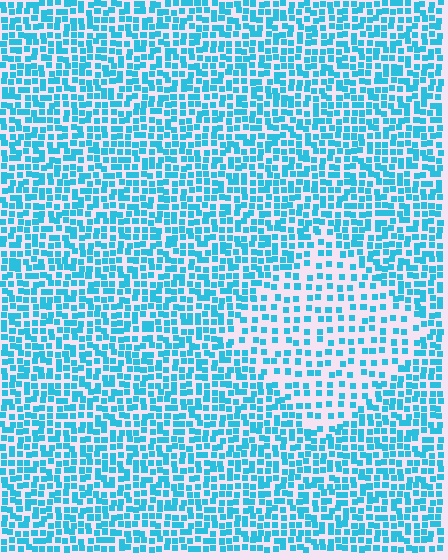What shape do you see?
I see a diamond.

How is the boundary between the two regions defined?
The boundary is defined by a change in element density (approximately 1.9x ratio). All elements are the same color, size, and shape.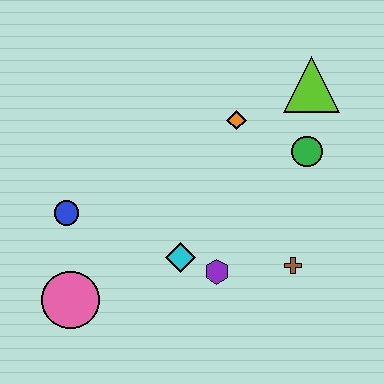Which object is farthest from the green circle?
The pink circle is farthest from the green circle.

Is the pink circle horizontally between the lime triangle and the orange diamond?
No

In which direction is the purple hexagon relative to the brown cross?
The purple hexagon is to the left of the brown cross.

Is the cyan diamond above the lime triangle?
No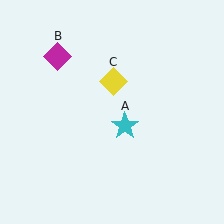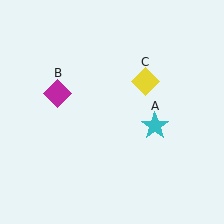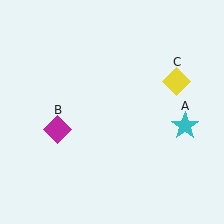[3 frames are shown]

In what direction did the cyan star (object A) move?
The cyan star (object A) moved right.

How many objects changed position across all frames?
3 objects changed position: cyan star (object A), magenta diamond (object B), yellow diamond (object C).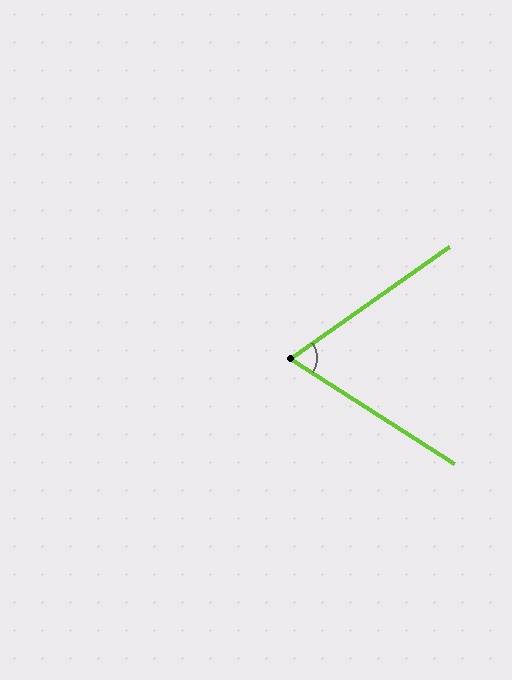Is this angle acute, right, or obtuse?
It is acute.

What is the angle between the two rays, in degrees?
Approximately 68 degrees.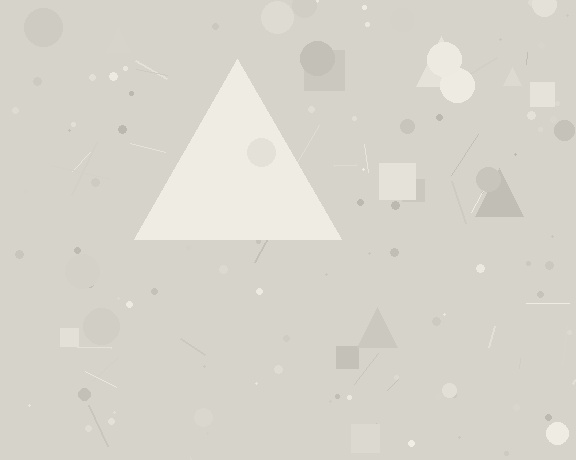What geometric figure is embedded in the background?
A triangle is embedded in the background.